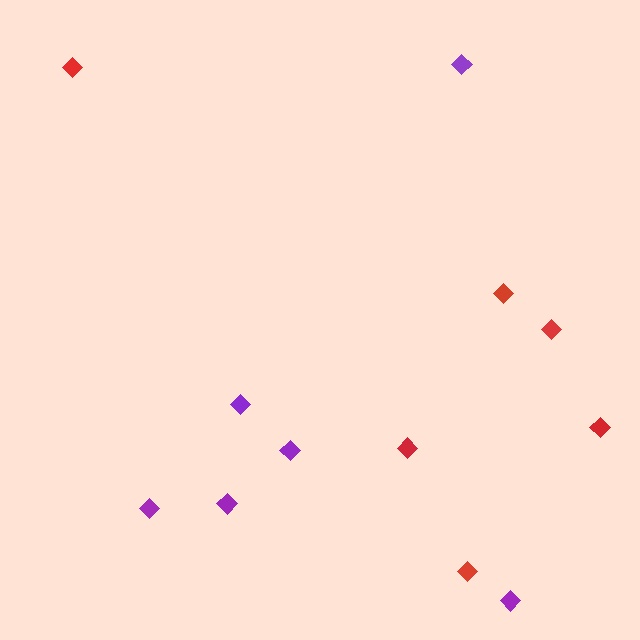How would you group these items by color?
There are 2 groups: one group of purple diamonds (6) and one group of red diamonds (6).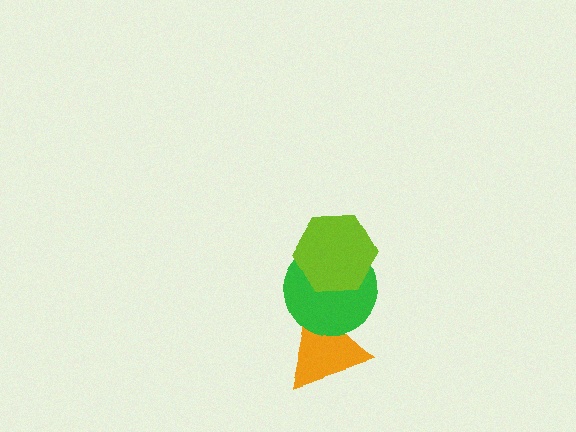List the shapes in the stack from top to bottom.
From top to bottom: the lime hexagon, the green circle, the orange triangle.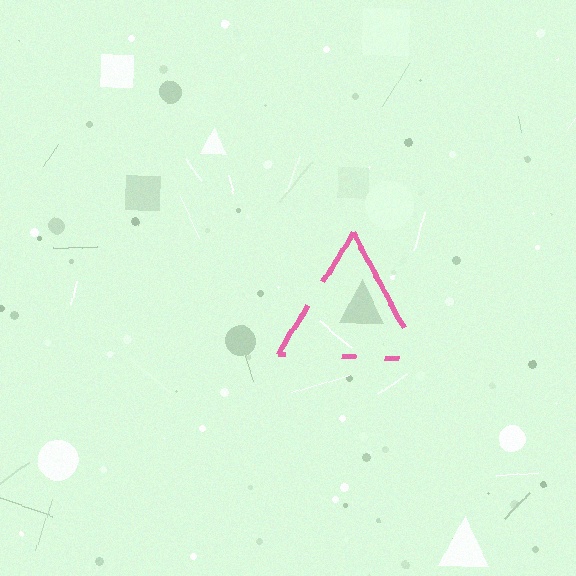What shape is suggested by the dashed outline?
The dashed outline suggests a triangle.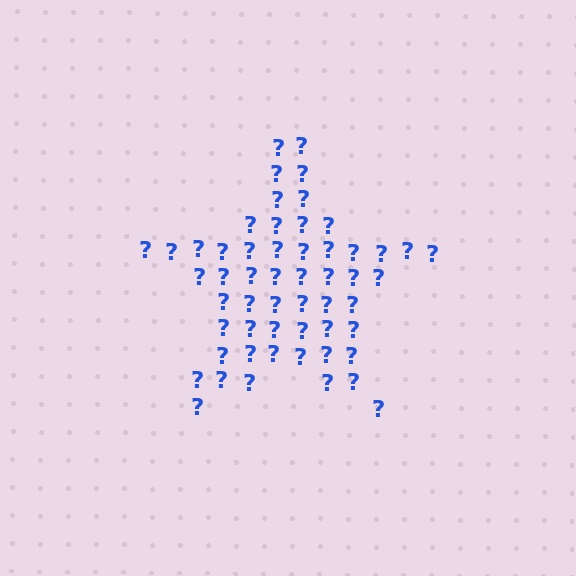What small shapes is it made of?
It is made of small question marks.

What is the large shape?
The large shape is a star.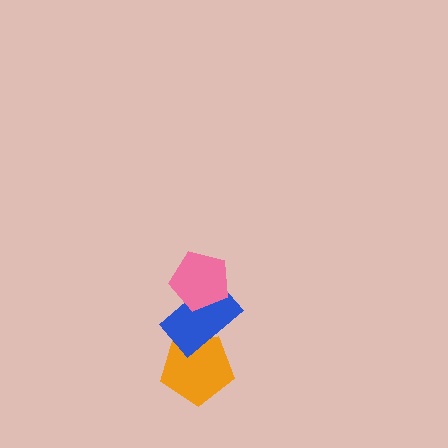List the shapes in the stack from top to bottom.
From top to bottom: the pink pentagon, the blue rectangle, the orange pentagon.